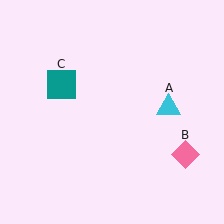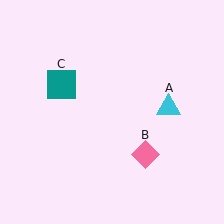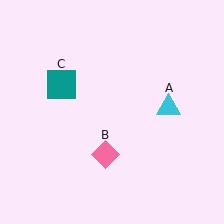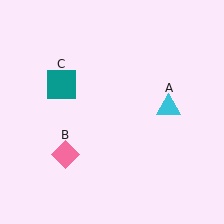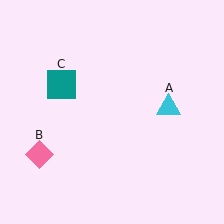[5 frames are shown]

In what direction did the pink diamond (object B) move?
The pink diamond (object B) moved left.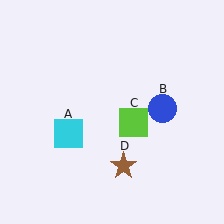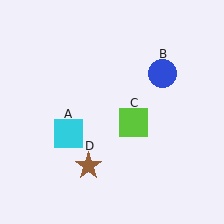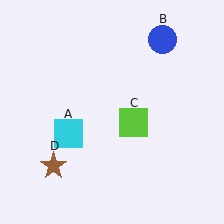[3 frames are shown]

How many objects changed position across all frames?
2 objects changed position: blue circle (object B), brown star (object D).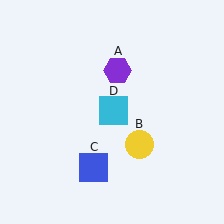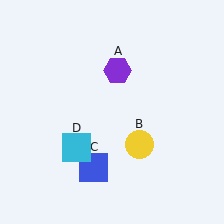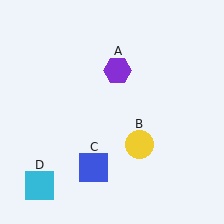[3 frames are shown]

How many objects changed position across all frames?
1 object changed position: cyan square (object D).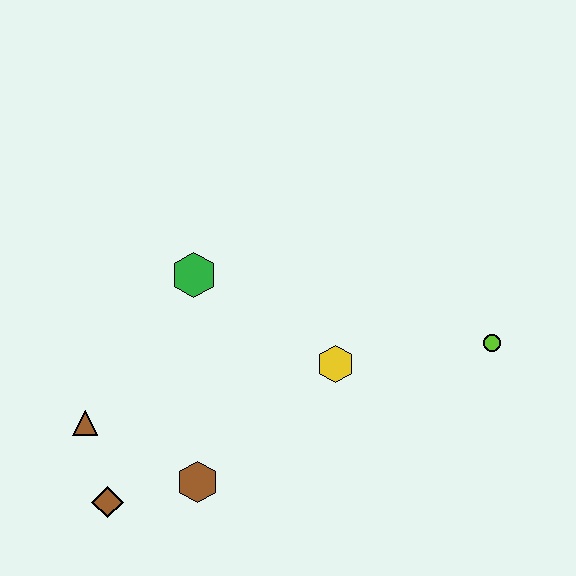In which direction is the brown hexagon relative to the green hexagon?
The brown hexagon is below the green hexagon.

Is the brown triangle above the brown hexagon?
Yes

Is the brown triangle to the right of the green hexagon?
No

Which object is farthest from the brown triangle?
The lime circle is farthest from the brown triangle.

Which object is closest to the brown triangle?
The brown diamond is closest to the brown triangle.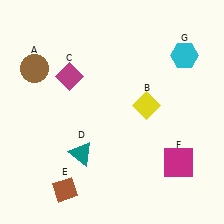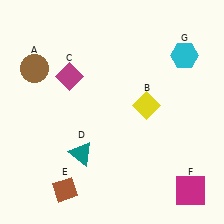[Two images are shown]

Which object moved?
The magenta square (F) moved down.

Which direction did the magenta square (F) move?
The magenta square (F) moved down.